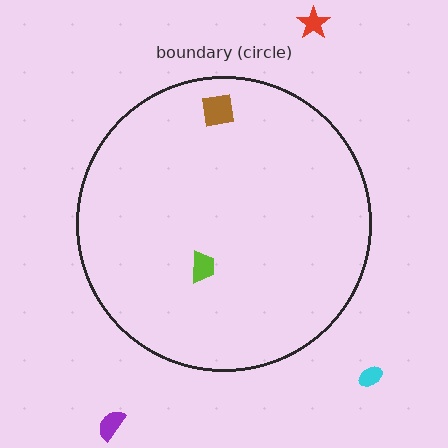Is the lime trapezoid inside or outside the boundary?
Inside.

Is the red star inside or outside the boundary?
Outside.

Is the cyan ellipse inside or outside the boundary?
Outside.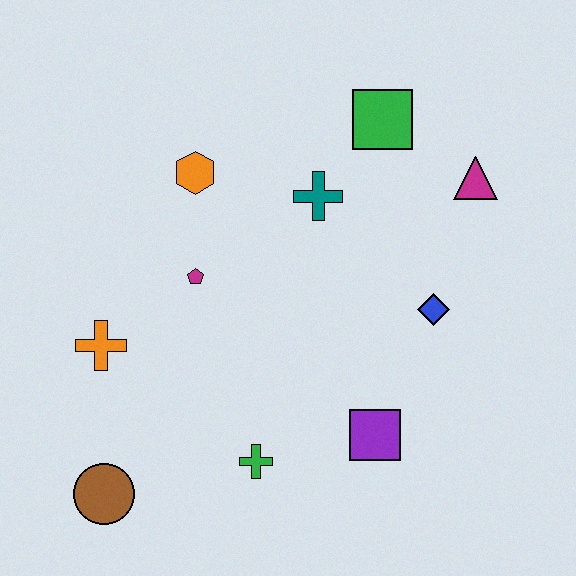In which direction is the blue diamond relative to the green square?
The blue diamond is below the green square.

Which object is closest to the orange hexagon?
The magenta pentagon is closest to the orange hexagon.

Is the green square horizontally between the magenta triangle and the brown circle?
Yes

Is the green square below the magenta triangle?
No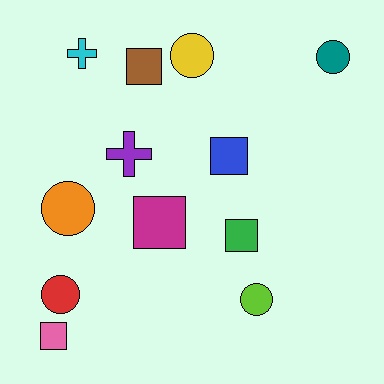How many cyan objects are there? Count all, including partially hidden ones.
There is 1 cyan object.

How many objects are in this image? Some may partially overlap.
There are 12 objects.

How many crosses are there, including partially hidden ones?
There are 2 crosses.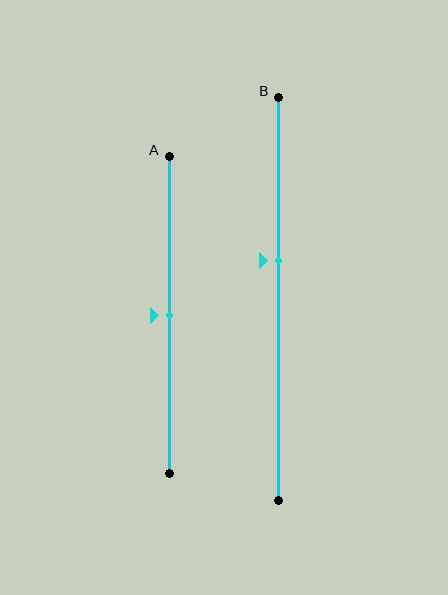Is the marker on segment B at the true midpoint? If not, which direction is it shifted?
No, the marker on segment B is shifted upward by about 10% of the segment length.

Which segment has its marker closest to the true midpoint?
Segment A has its marker closest to the true midpoint.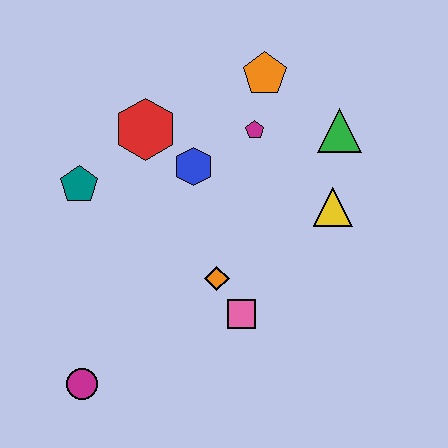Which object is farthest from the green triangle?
The magenta circle is farthest from the green triangle.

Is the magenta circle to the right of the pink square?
No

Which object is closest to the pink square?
The orange diamond is closest to the pink square.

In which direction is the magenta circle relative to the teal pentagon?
The magenta circle is below the teal pentagon.